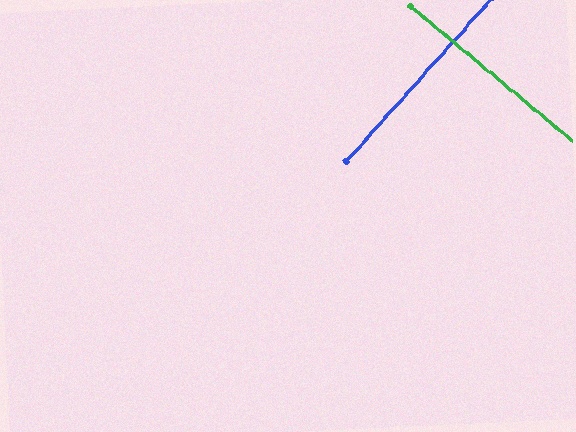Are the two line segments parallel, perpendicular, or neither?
Perpendicular — they meet at approximately 88°.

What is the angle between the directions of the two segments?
Approximately 88 degrees.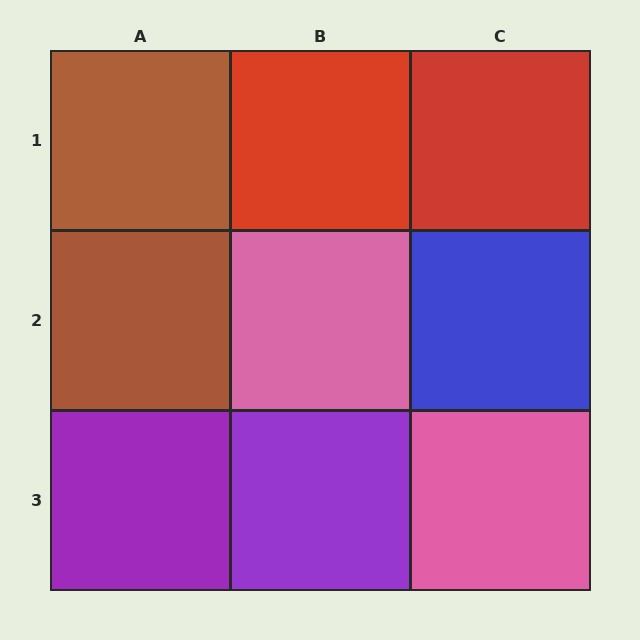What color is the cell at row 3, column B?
Purple.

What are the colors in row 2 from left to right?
Brown, pink, blue.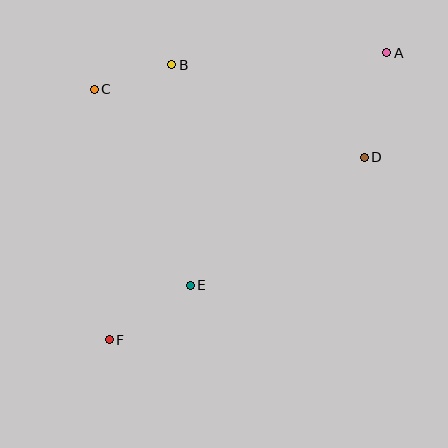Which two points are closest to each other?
Points B and C are closest to each other.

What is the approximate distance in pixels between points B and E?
The distance between B and E is approximately 221 pixels.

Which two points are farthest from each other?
Points A and F are farthest from each other.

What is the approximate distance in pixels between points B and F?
The distance between B and F is approximately 282 pixels.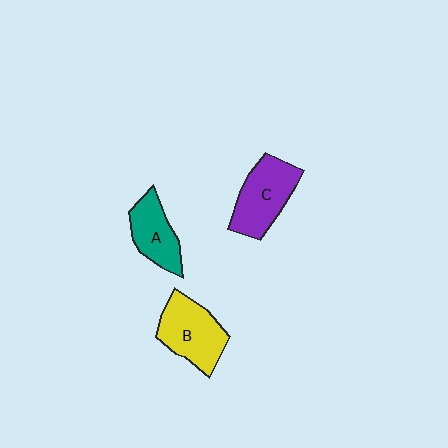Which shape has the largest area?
Shape C (purple).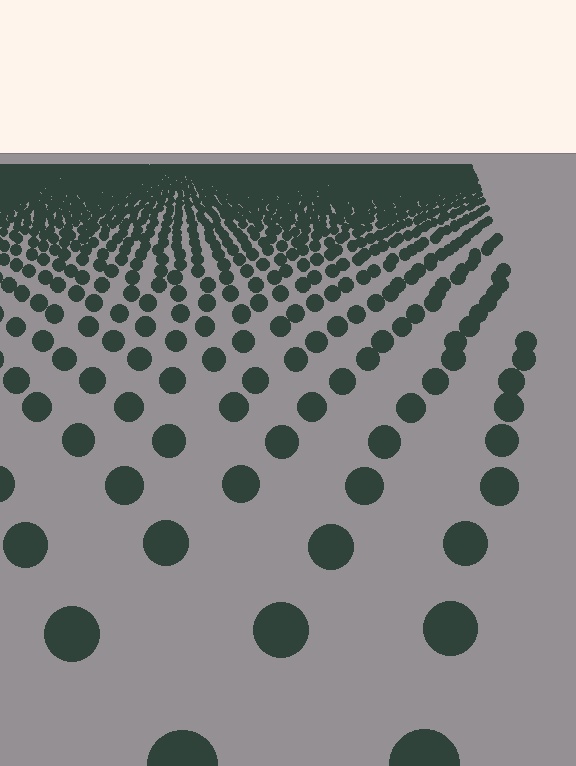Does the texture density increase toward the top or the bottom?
Density increases toward the top.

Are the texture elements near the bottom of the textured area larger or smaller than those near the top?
Larger. Near the bottom, elements are closer to the viewer and appear at a bigger on-screen size.